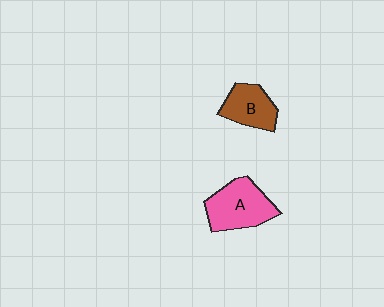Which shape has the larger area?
Shape A (pink).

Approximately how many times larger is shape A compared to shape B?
Approximately 1.4 times.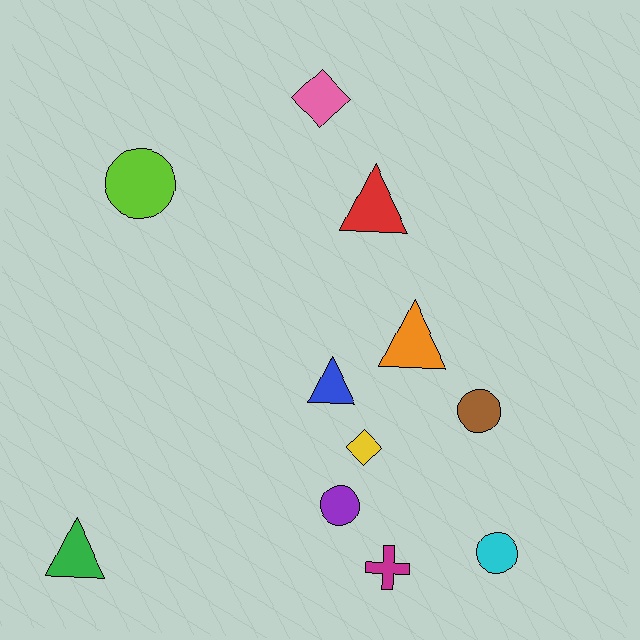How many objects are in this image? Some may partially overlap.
There are 11 objects.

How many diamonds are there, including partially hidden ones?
There are 2 diamonds.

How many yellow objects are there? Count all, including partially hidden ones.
There is 1 yellow object.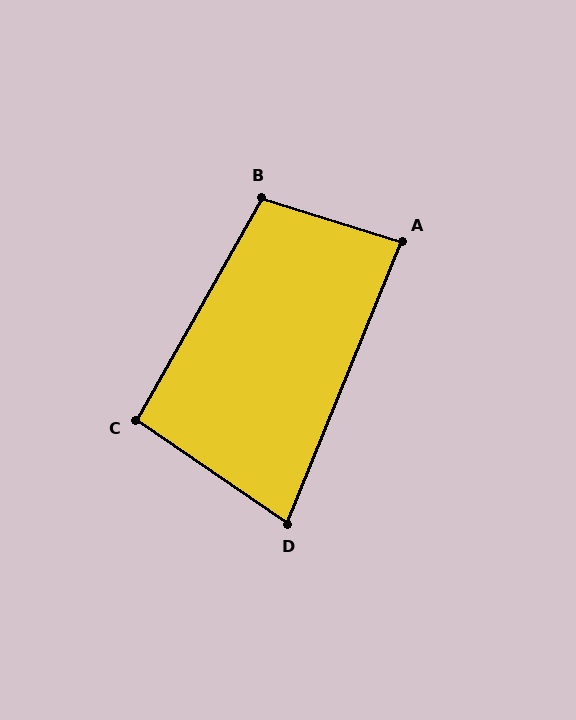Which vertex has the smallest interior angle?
D, at approximately 78 degrees.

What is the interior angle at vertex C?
Approximately 95 degrees (approximately right).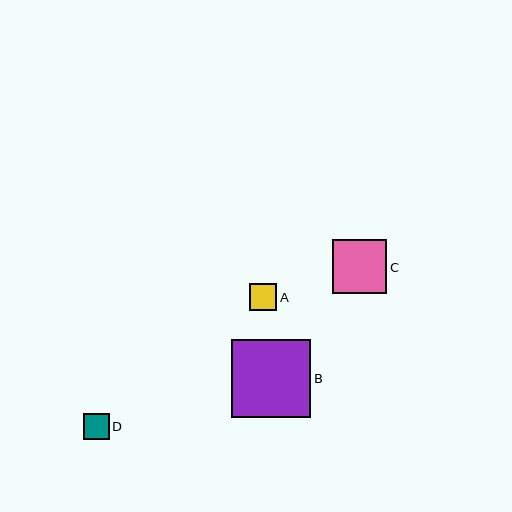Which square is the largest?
Square B is the largest with a size of approximately 79 pixels.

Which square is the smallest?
Square D is the smallest with a size of approximately 26 pixels.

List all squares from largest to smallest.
From largest to smallest: B, C, A, D.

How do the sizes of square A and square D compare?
Square A and square D are approximately the same size.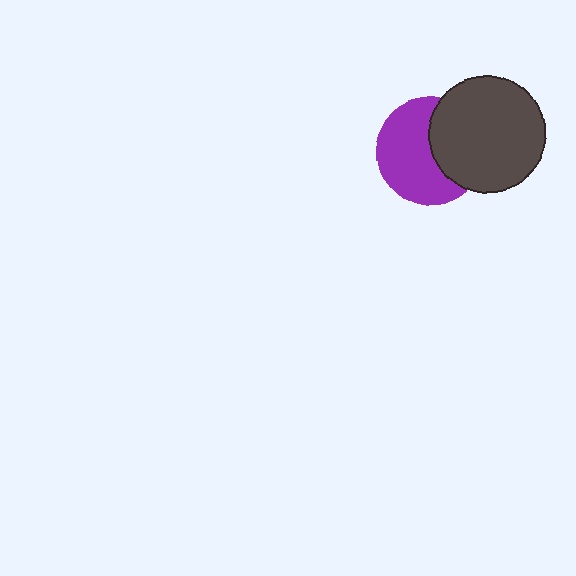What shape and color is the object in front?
The object in front is a dark gray circle.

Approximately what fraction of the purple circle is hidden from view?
Roughly 40% of the purple circle is hidden behind the dark gray circle.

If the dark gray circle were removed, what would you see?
You would see the complete purple circle.